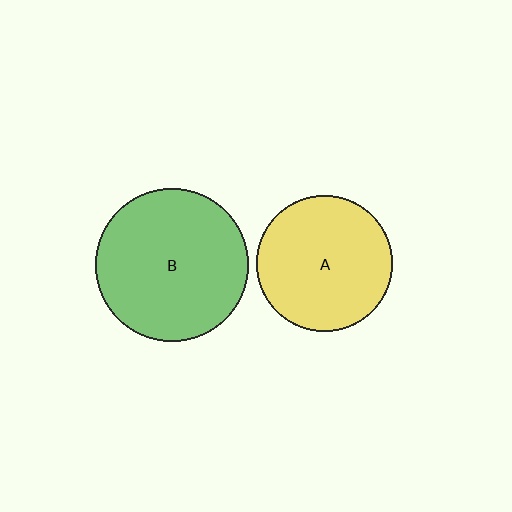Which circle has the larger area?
Circle B (green).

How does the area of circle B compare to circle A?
Approximately 1.3 times.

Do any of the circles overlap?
No, none of the circles overlap.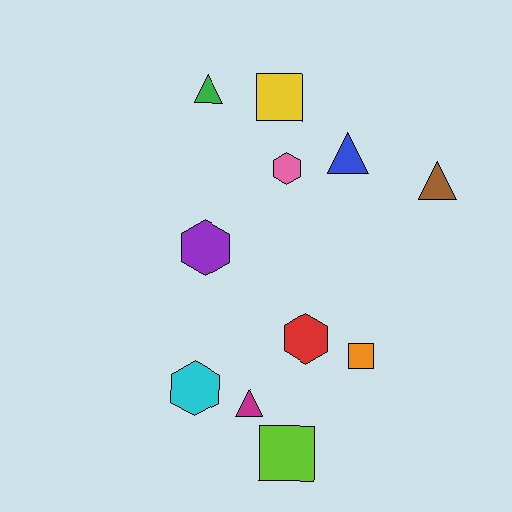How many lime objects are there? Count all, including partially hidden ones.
There is 1 lime object.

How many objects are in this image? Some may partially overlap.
There are 11 objects.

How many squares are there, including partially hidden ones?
There are 3 squares.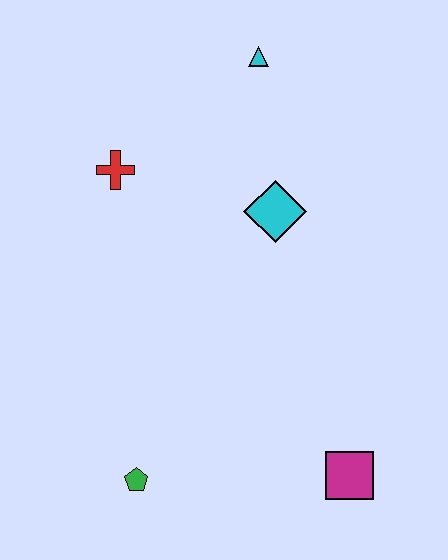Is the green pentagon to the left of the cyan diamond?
Yes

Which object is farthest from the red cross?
The magenta square is farthest from the red cross.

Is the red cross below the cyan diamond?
No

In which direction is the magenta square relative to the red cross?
The magenta square is below the red cross.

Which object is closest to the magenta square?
The green pentagon is closest to the magenta square.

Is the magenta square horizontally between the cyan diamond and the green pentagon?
No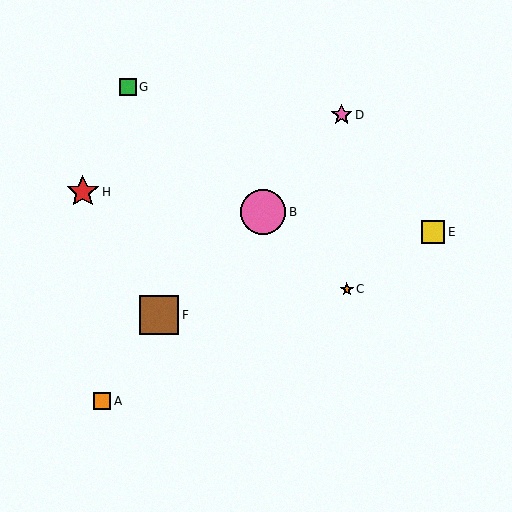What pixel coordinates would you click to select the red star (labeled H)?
Click at (83, 192) to select the red star H.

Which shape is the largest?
The pink circle (labeled B) is the largest.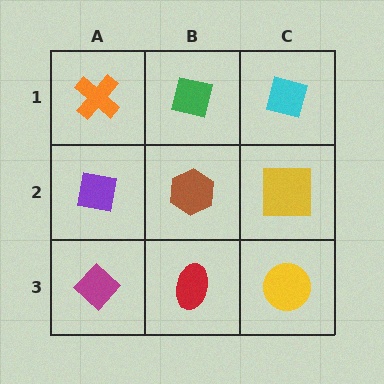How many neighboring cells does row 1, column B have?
3.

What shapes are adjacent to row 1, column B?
A brown hexagon (row 2, column B), an orange cross (row 1, column A), a cyan diamond (row 1, column C).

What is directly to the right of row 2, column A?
A brown hexagon.